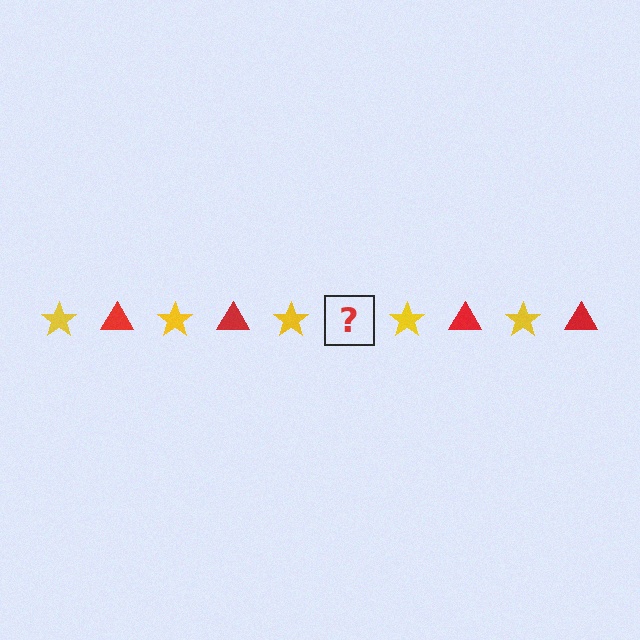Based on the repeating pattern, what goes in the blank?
The blank should be a red triangle.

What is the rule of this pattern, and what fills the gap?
The rule is that the pattern alternates between yellow star and red triangle. The gap should be filled with a red triangle.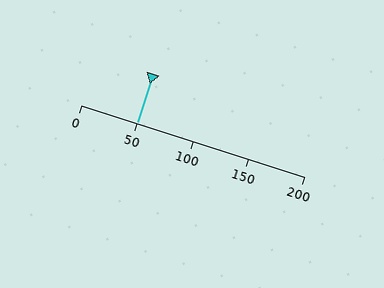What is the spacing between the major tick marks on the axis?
The major ticks are spaced 50 apart.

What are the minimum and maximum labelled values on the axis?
The axis runs from 0 to 200.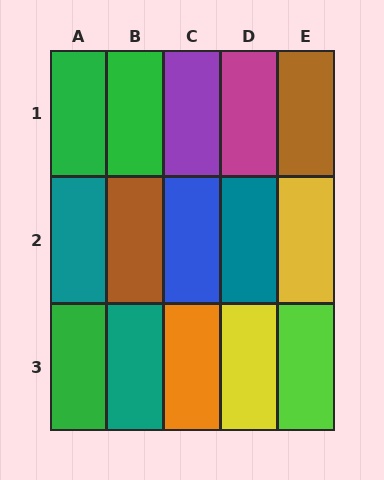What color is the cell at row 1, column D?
Magenta.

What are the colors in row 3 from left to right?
Green, teal, orange, yellow, lime.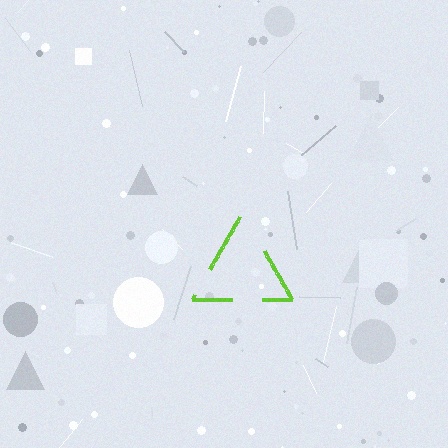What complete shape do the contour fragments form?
The contour fragments form a triangle.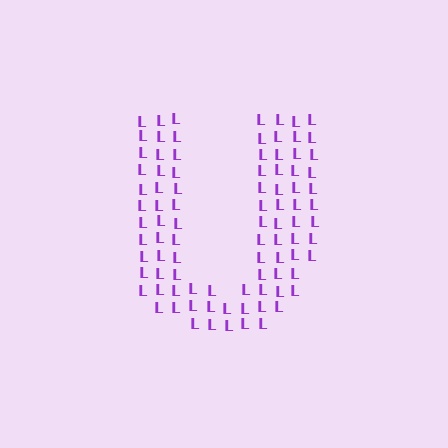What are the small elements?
The small elements are letter L's.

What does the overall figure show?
The overall figure shows the letter U.